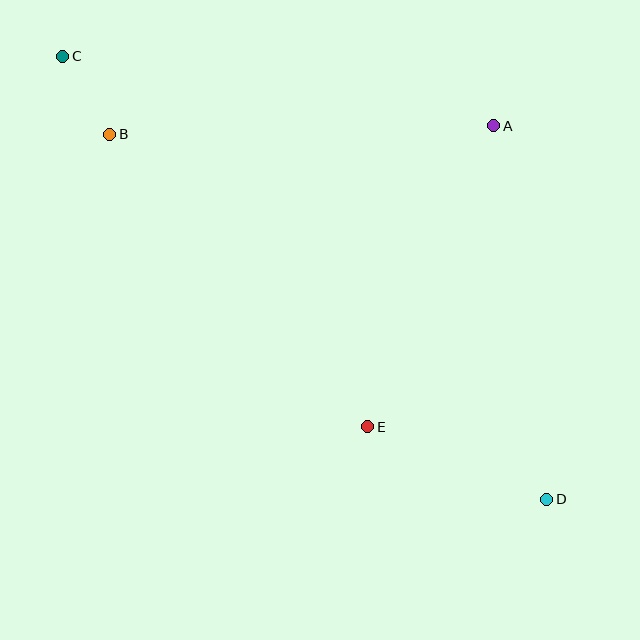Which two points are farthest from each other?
Points C and D are farthest from each other.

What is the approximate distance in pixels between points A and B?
The distance between A and B is approximately 384 pixels.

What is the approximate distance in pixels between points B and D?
The distance between B and D is approximately 569 pixels.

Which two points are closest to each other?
Points B and C are closest to each other.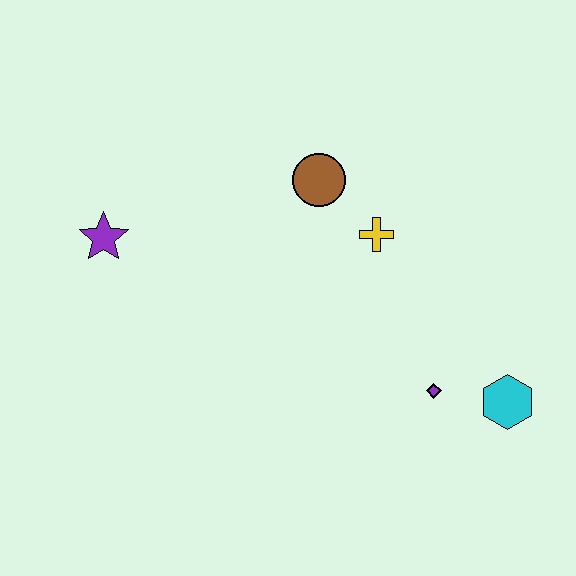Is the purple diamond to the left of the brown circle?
No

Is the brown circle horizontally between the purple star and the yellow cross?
Yes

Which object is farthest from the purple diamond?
The purple star is farthest from the purple diamond.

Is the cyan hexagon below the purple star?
Yes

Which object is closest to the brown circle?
The yellow cross is closest to the brown circle.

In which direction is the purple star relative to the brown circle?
The purple star is to the left of the brown circle.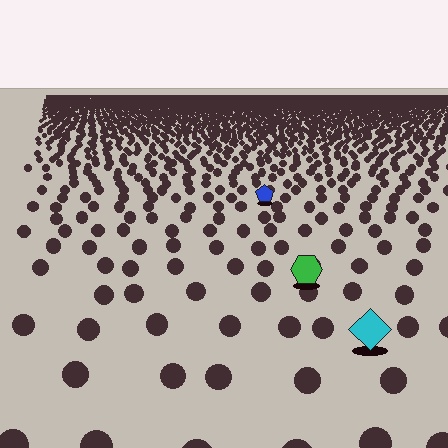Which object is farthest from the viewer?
The blue pentagon is farthest from the viewer. It appears smaller and the ground texture around it is denser.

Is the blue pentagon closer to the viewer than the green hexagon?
No. The green hexagon is closer — you can tell from the texture gradient: the ground texture is coarser near it.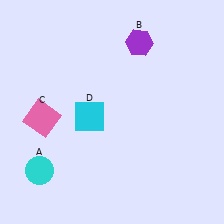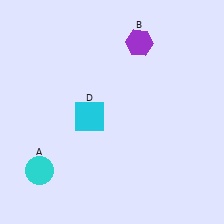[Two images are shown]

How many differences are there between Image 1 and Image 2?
There is 1 difference between the two images.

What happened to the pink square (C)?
The pink square (C) was removed in Image 2. It was in the bottom-left area of Image 1.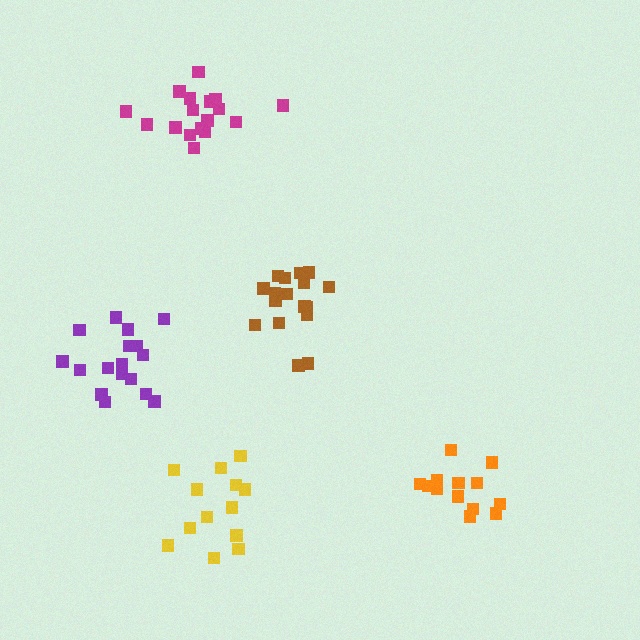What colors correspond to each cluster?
The clusters are colored: yellow, magenta, orange, brown, purple.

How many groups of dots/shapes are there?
There are 5 groups.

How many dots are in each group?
Group 1: 13 dots, Group 2: 17 dots, Group 3: 13 dots, Group 4: 17 dots, Group 5: 17 dots (77 total).